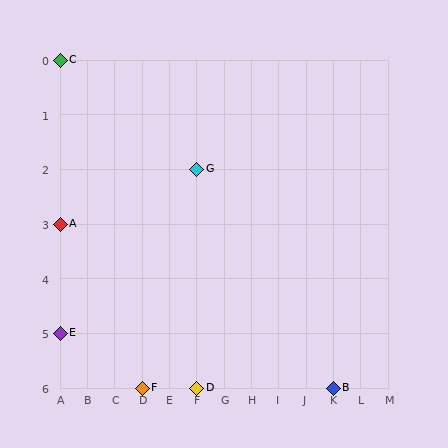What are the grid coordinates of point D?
Point D is at grid coordinates (F, 6).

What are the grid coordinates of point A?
Point A is at grid coordinates (A, 3).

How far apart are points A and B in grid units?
Points A and B are 10 columns and 3 rows apart (about 10.4 grid units diagonally).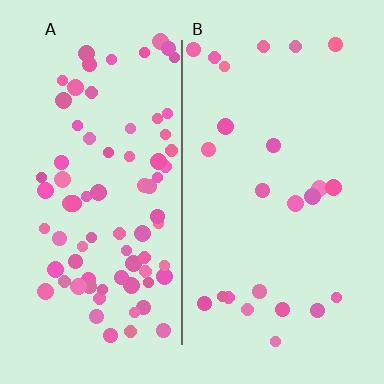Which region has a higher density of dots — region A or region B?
A (the left).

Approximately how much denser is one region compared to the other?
Approximately 3.3× — region A over region B.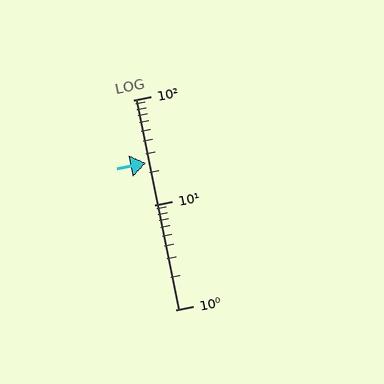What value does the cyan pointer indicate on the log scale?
The pointer indicates approximately 25.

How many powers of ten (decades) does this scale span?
The scale spans 2 decades, from 1 to 100.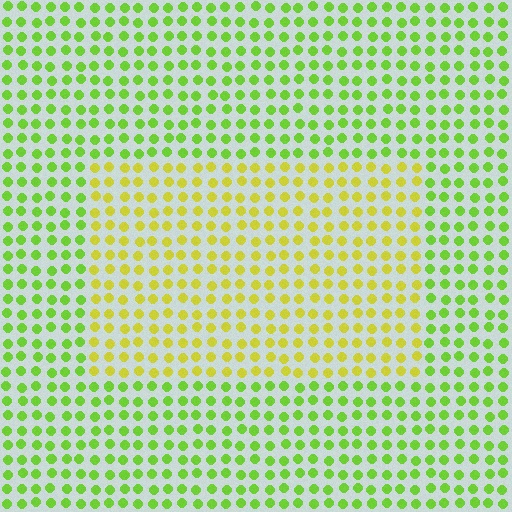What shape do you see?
I see a rectangle.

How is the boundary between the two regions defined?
The boundary is defined purely by a slight shift in hue (about 36 degrees). Spacing, size, and orientation are identical on both sides.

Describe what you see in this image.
The image is filled with small lime elements in a uniform arrangement. A rectangle-shaped region is visible where the elements are tinted to a slightly different hue, forming a subtle color boundary.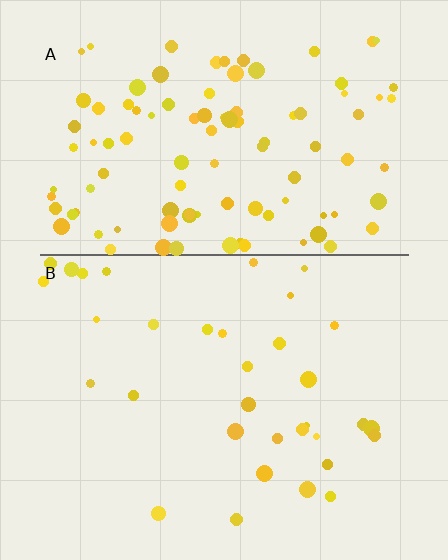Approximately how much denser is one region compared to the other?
Approximately 3.1× — region A over region B.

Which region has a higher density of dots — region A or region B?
A (the top).